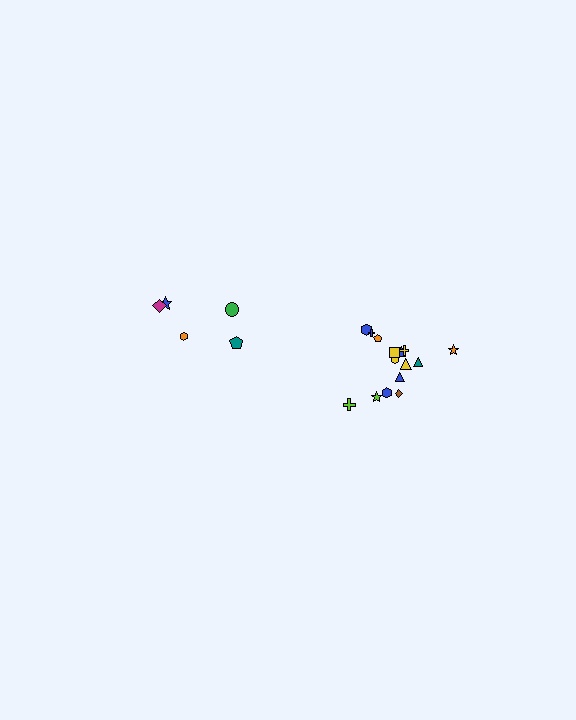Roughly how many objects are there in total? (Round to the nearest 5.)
Roughly 20 objects in total.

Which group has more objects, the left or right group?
The right group.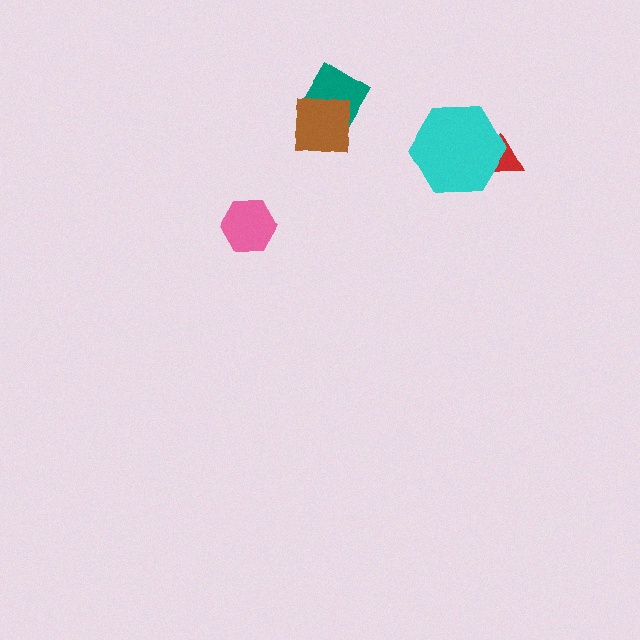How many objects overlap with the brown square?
1 object overlaps with the brown square.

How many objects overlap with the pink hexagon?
0 objects overlap with the pink hexagon.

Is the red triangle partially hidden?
Yes, it is partially covered by another shape.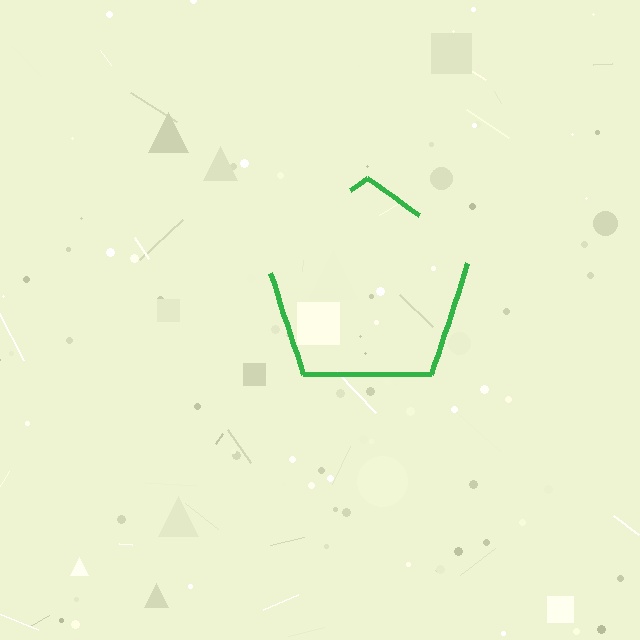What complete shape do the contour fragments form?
The contour fragments form a pentagon.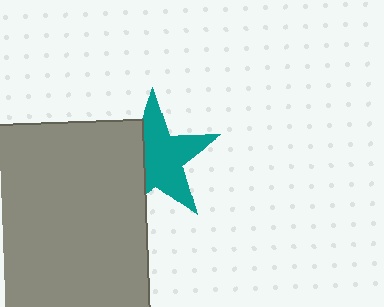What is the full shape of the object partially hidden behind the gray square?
The partially hidden object is a teal star.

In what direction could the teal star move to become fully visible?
The teal star could move right. That would shift it out from behind the gray square entirely.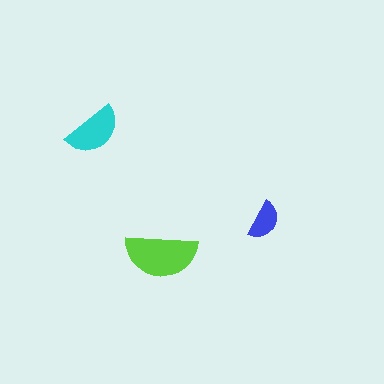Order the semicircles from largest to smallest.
the lime one, the cyan one, the blue one.